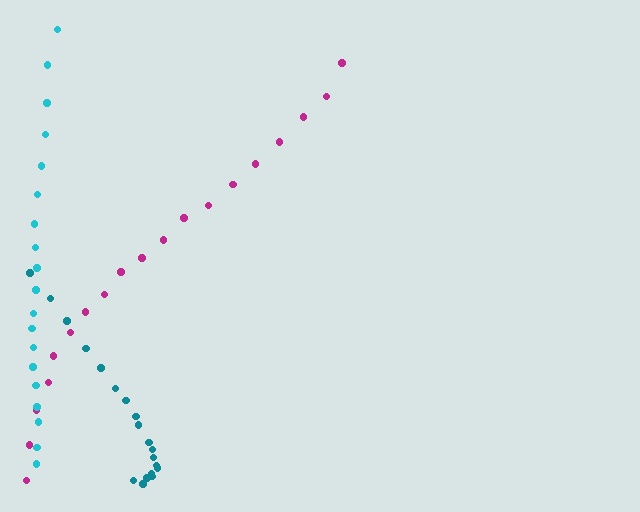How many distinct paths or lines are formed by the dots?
There are 3 distinct paths.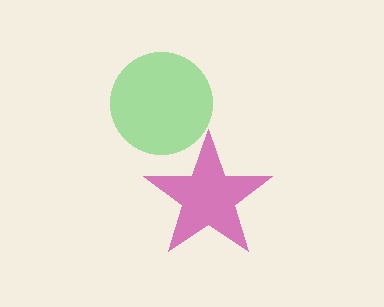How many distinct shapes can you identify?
There are 2 distinct shapes: a green circle, a magenta star.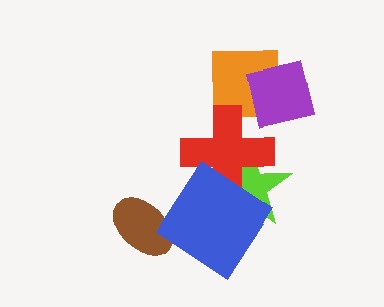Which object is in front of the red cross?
The blue diamond is in front of the red cross.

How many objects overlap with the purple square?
1 object overlaps with the purple square.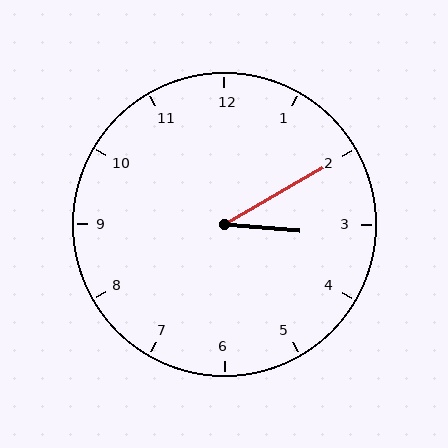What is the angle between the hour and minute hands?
Approximately 35 degrees.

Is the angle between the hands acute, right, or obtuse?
It is acute.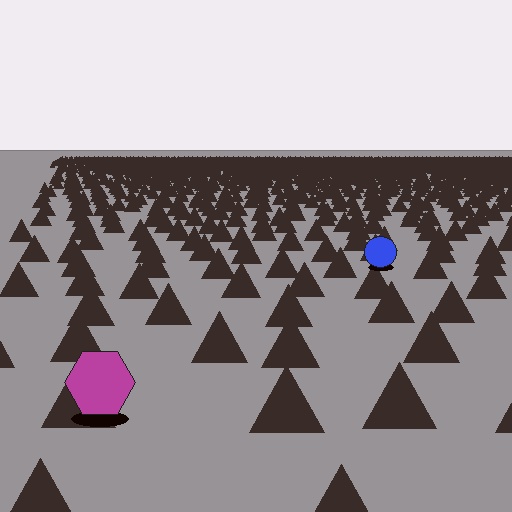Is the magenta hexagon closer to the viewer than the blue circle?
Yes. The magenta hexagon is closer — you can tell from the texture gradient: the ground texture is coarser near it.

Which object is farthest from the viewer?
The blue circle is farthest from the viewer. It appears smaller and the ground texture around it is denser.